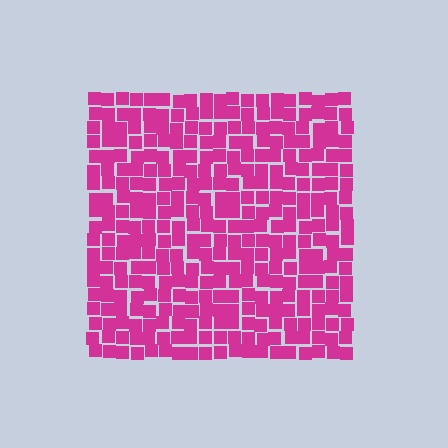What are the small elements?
The small elements are squares.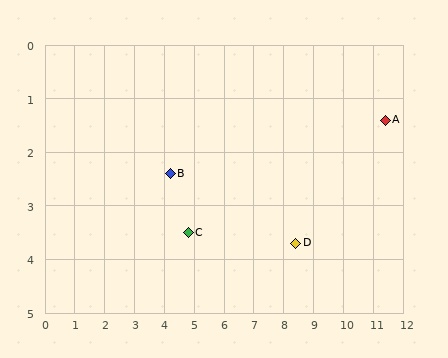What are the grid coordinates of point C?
Point C is at approximately (4.8, 3.5).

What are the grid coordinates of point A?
Point A is at approximately (11.4, 1.4).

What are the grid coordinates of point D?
Point D is at approximately (8.4, 3.7).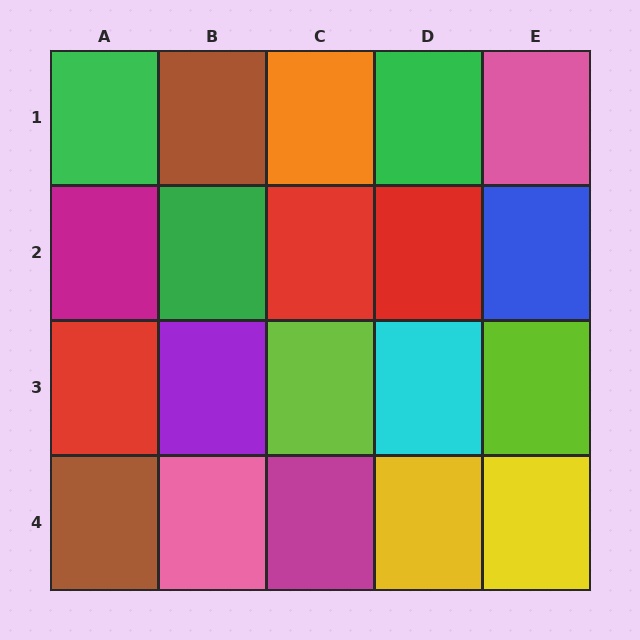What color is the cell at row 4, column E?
Yellow.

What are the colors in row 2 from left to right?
Magenta, green, red, red, blue.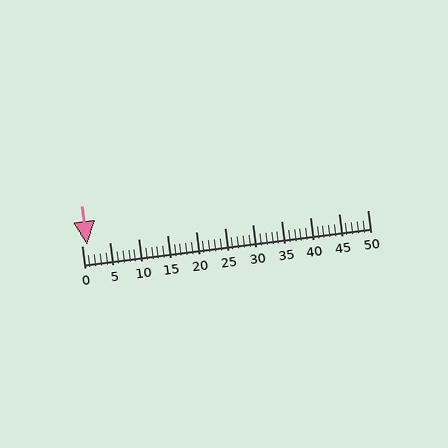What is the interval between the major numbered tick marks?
The major tick marks are spaced 5 units apart.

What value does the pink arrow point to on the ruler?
The pink arrow points to approximately 1.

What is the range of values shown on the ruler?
The ruler shows values from 0 to 50.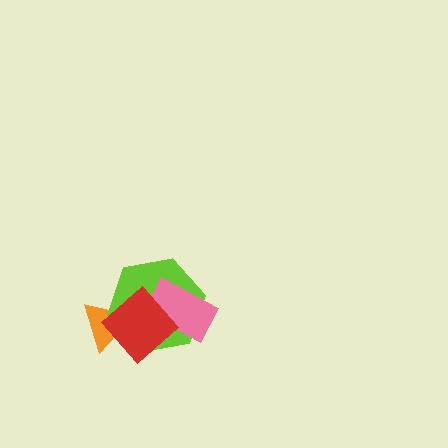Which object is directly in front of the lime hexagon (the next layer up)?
The pink rectangle is directly in front of the lime hexagon.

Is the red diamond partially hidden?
No, no other shape covers it.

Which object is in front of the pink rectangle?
The red diamond is in front of the pink rectangle.